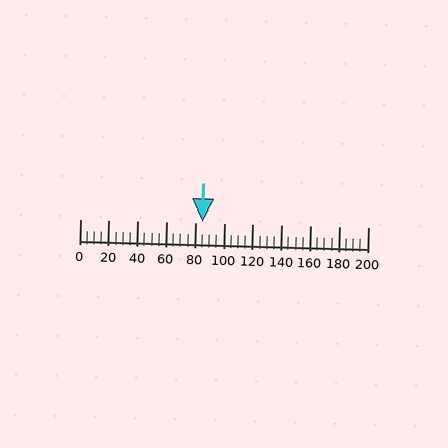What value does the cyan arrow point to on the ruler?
The cyan arrow points to approximately 85.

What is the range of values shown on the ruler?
The ruler shows values from 0 to 200.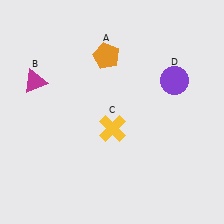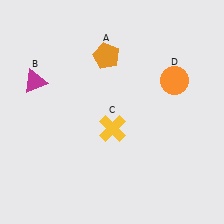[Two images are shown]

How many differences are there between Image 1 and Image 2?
There is 1 difference between the two images.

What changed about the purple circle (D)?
In Image 1, D is purple. In Image 2, it changed to orange.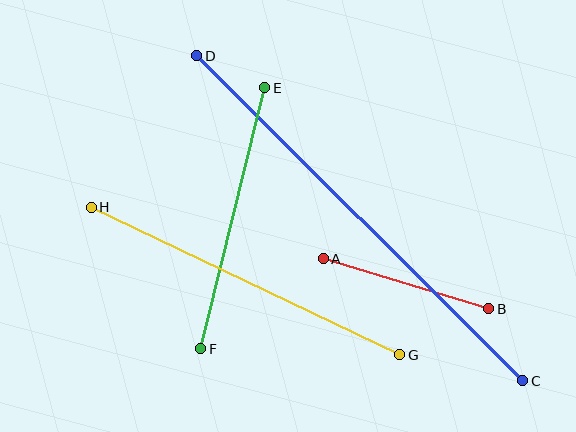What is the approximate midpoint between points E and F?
The midpoint is at approximately (233, 218) pixels.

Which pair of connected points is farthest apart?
Points C and D are farthest apart.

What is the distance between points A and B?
The distance is approximately 173 pixels.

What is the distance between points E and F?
The distance is approximately 269 pixels.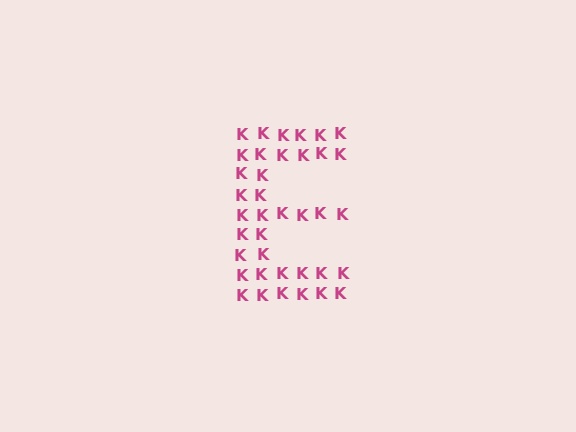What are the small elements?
The small elements are letter K's.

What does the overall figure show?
The overall figure shows the letter E.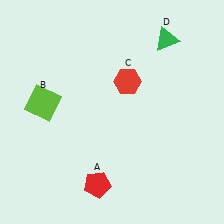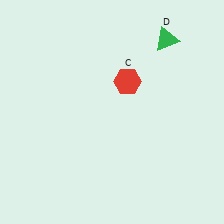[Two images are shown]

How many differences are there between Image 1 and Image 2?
There are 2 differences between the two images.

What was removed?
The red pentagon (A), the lime square (B) were removed in Image 2.